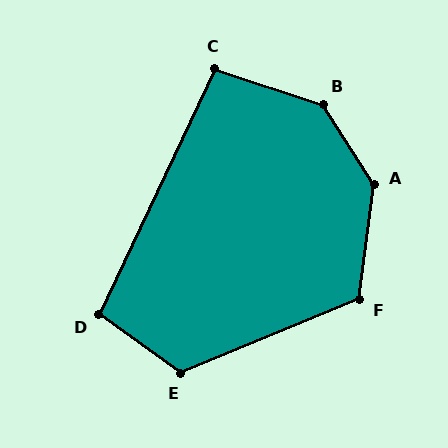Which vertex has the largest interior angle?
B, at approximately 141 degrees.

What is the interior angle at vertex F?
Approximately 119 degrees (obtuse).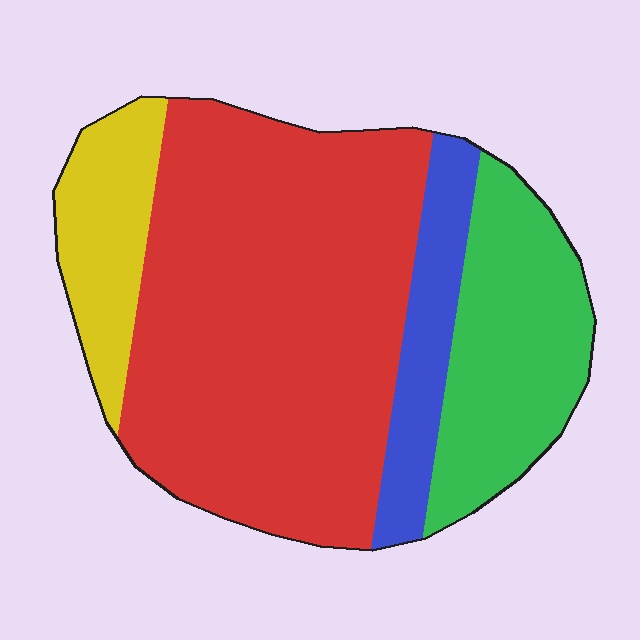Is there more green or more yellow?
Green.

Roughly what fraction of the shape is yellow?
Yellow covers around 10% of the shape.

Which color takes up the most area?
Red, at roughly 55%.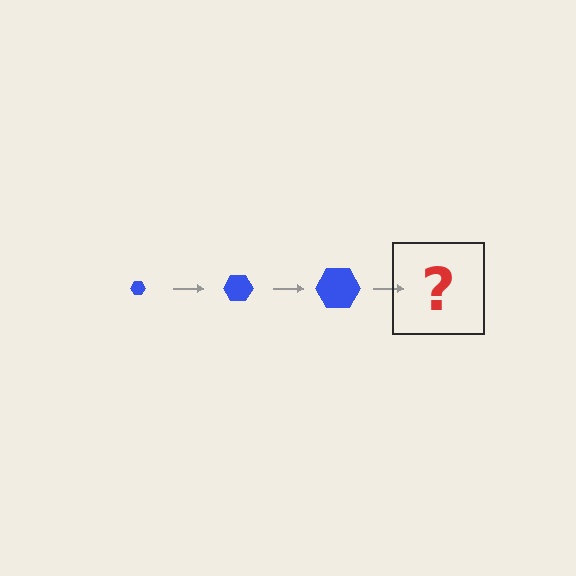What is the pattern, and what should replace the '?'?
The pattern is that the hexagon gets progressively larger each step. The '?' should be a blue hexagon, larger than the previous one.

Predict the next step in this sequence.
The next step is a blue hexagon, larger than the previous one.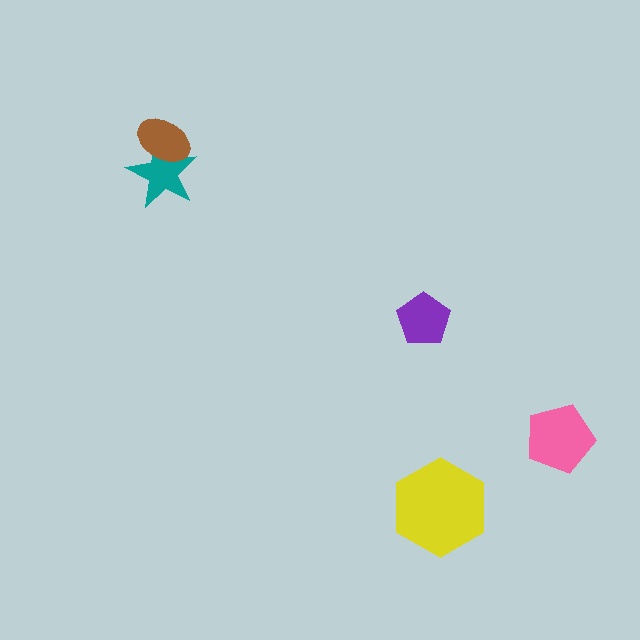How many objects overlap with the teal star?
1 object overlaps with the teal star.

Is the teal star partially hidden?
Yes, it is partially covered by another shape.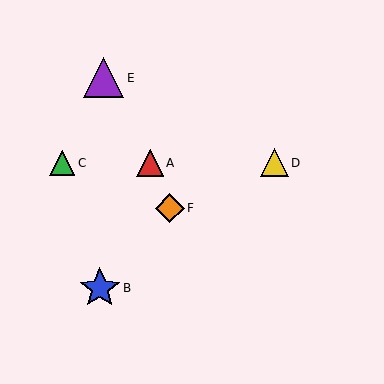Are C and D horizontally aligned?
Yes, both are at y≈163.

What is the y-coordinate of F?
Object F is at y≈208.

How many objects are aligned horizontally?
3 objects (A, C, D) are aligned horizontally.